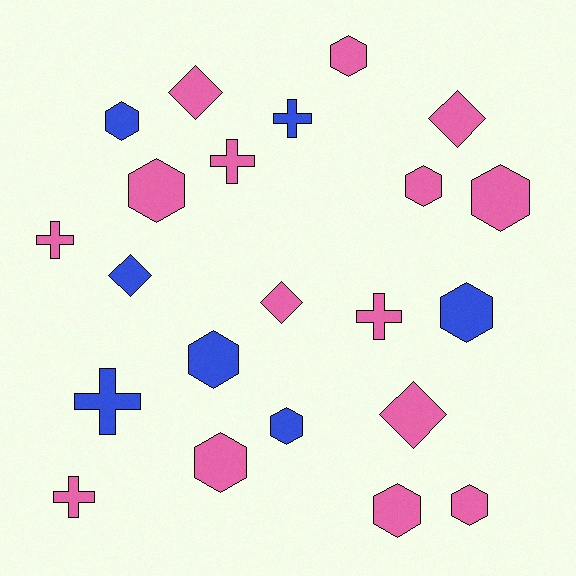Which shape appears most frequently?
Hexagon, with 11 objects.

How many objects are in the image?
There are 22 objects.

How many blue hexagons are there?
There are 4 blue hexagons.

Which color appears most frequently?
Pink, with 15 objects.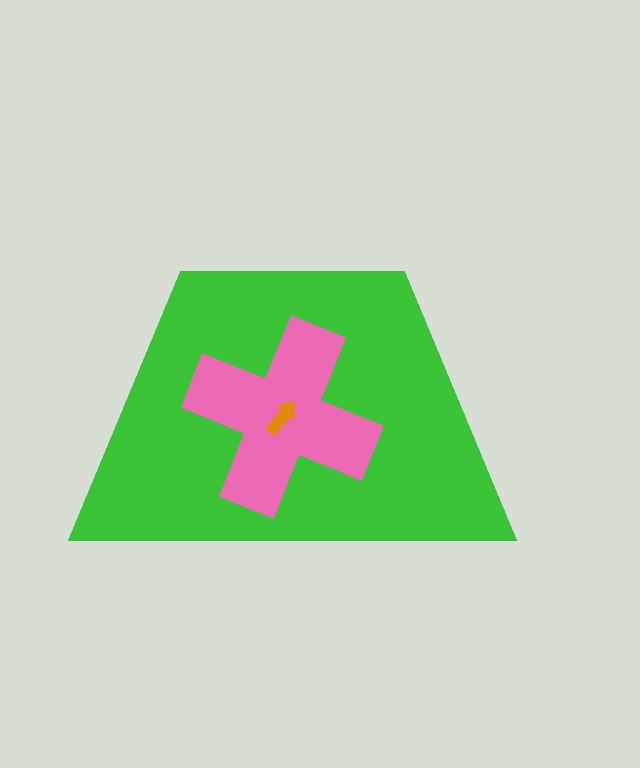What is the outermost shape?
The green trapezoid.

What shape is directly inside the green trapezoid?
The pink cross.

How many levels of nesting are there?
3.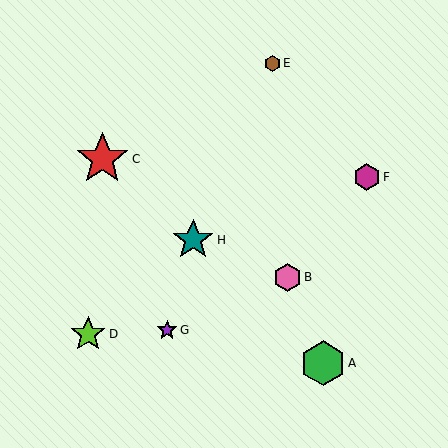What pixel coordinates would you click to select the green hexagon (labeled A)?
Click at (323, 363) to select the green hexagon A.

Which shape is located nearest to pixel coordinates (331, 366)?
The green hexagon (labeled A) at (323, 363) is nearest to that location.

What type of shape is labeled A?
Shape A is a green hexagon.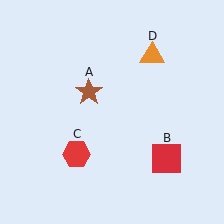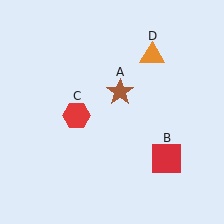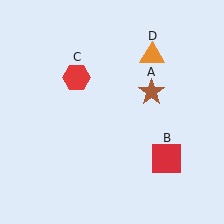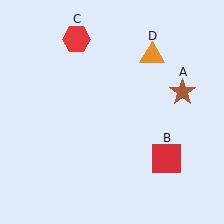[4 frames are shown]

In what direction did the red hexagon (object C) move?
The red hexagon (object C) moved up.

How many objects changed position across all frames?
2 objects changed position: brown star (object A), red hexagon (object C).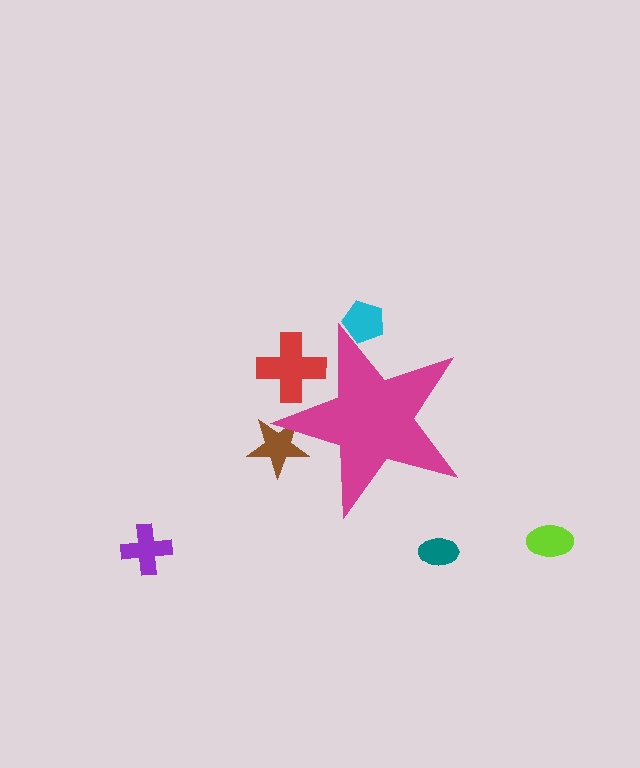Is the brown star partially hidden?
Yes, the brown star is partially hidden behind the magenta star.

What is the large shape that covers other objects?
A magenta star.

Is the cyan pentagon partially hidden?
Yes, the cyan pentagon is partially hidden behind the magenta star.